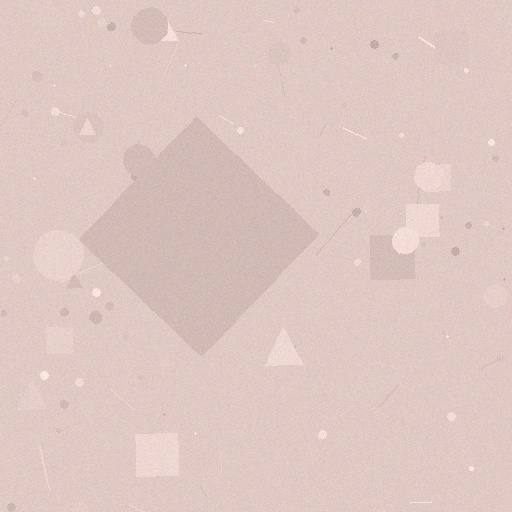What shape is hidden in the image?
A diamond is hidden in the image.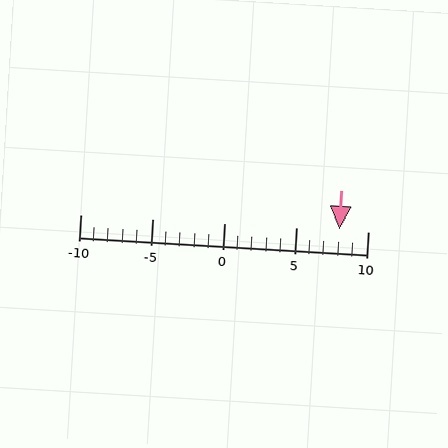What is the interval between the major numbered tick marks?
The major tick marks are spaced 5 units apart.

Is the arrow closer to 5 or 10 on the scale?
The arrow is closer to 10.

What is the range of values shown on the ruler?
The ruler shows values from -10 to 10.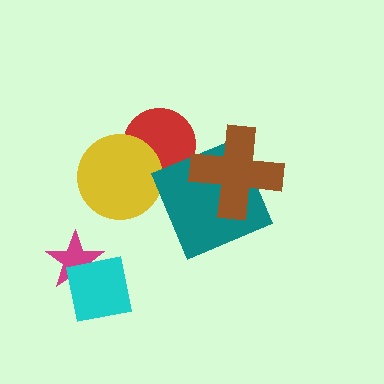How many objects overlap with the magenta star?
1 object overlaps with the magenta star.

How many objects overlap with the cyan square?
1 object overlaps with the cyan square.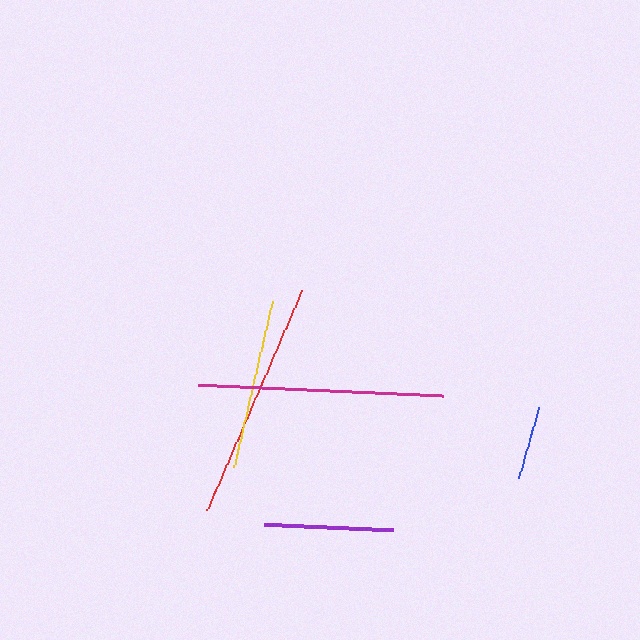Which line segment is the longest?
The magenta line is the longest at approximately 245 pixels.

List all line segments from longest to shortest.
From longest to shortest: magenta, red, yellow, purple, blue.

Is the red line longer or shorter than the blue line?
The red line is longer than the blue line.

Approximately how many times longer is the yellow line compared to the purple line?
The yellow line is approximately 1.3 times the length of the purple line.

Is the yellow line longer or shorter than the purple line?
The yellow line is longer than the purple line.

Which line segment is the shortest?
The blue line is the shortest at approximately 74 pixels.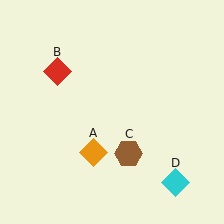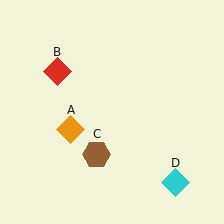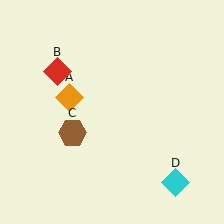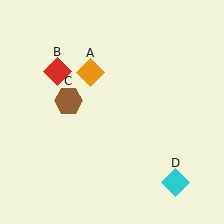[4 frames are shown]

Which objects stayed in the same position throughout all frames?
Red diamond (object B) and cyan diamond (object D) remained stationary.